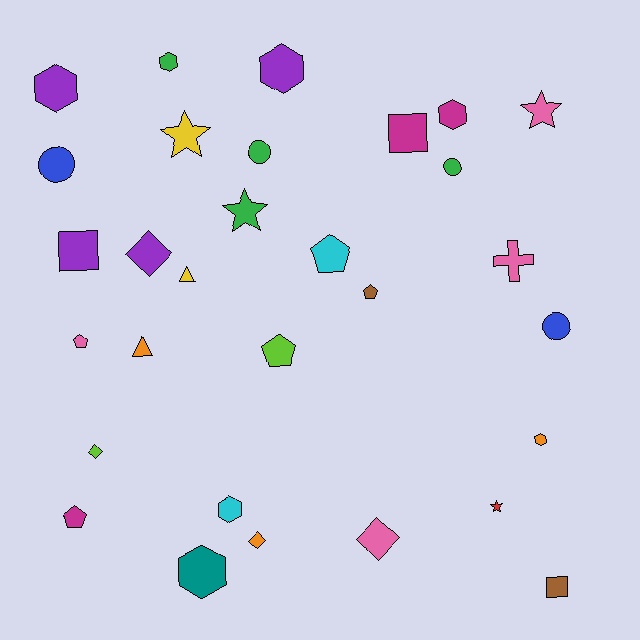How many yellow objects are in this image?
There are 2 yellow objects.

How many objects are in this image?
There are 30 objects.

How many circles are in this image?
There are 4 circles.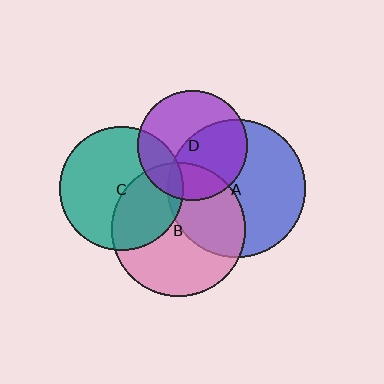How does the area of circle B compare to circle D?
Approximately 1.5 times.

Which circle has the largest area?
Circle A (blue).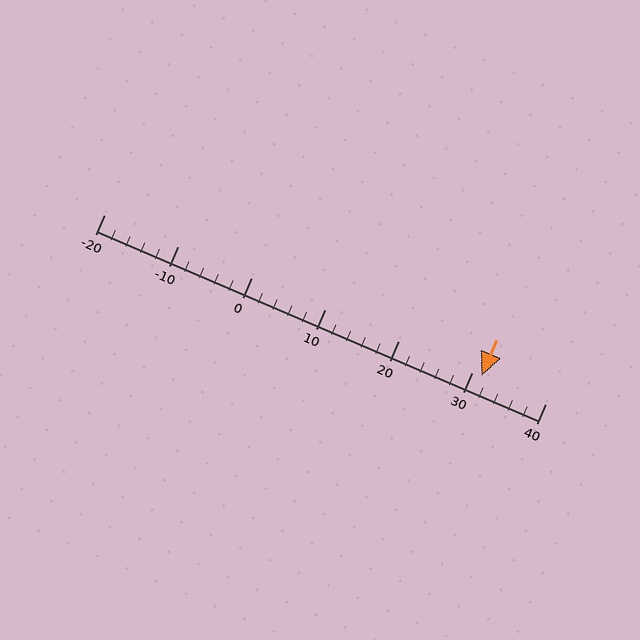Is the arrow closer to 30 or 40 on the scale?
The arrow is closer to 30.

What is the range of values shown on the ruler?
The ruler shows values from -20 to 40.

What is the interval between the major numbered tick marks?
The major tick marks are spaced 10 units apart.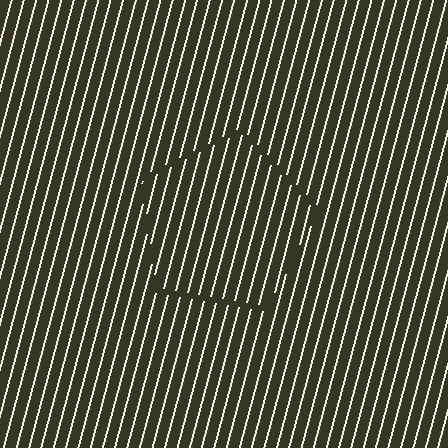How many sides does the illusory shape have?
5 sides — the line-ends trace a pentagon.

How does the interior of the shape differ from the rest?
The interior of the shape contains the same grating, shifted by half a period — the contour is defined by the phase discontinuity where line-ends from the inner and outer gratings abut.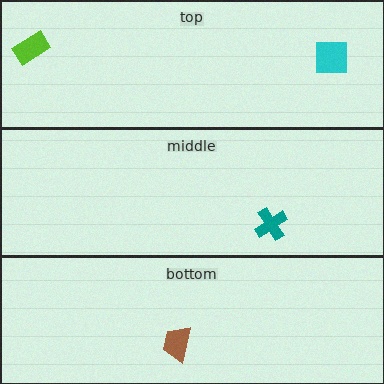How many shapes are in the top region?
2.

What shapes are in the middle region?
The teal cross.